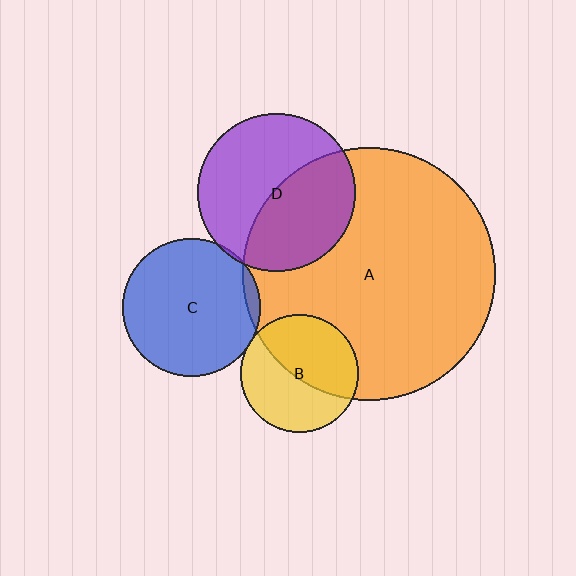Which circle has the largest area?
Circle A (orange).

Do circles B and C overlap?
Yes.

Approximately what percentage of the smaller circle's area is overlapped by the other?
Approximately 5%.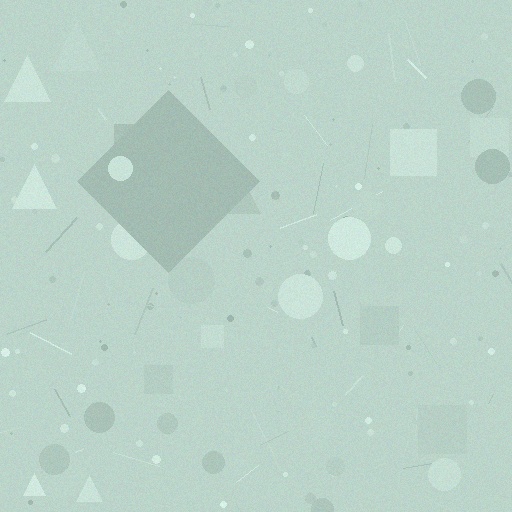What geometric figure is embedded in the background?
A diamond is embedded in the background.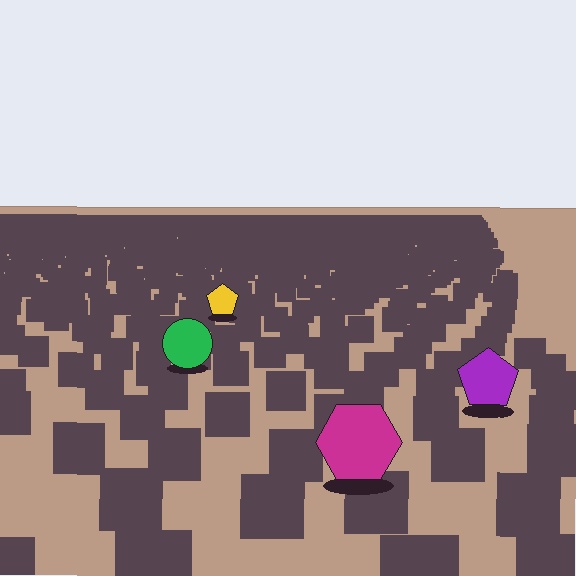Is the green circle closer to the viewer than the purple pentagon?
No. The purple pentagon is closer — you can tell from the texture gradient: the ground texture is coarser near it.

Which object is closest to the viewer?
The magenta hexagon is closest. The texture marks near it are larger and more spread out.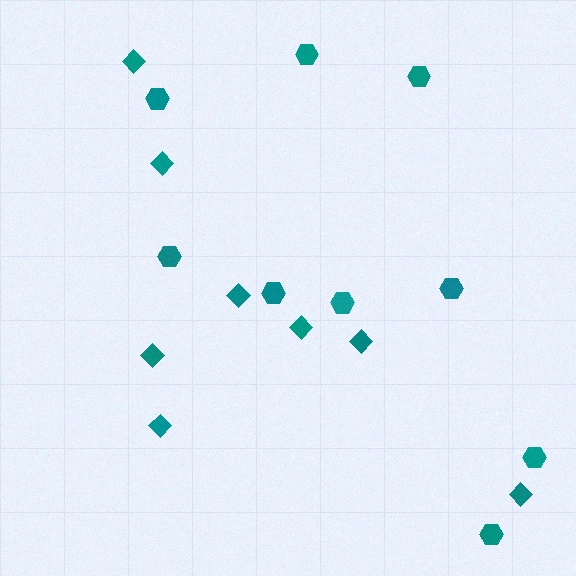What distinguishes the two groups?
There are 2 groups: one group of hexagons (9) and one group of diamonds (8).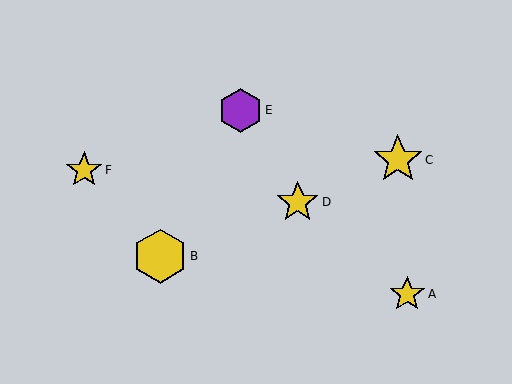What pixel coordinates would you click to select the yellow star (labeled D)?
Click at (298, 202) to select the yellow star D.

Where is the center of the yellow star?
The center of the yellow star is at (84, 170).